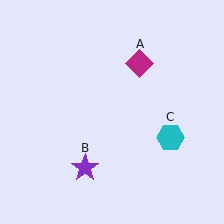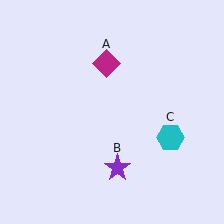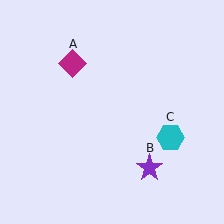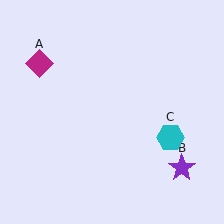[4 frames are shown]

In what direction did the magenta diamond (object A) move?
The magenta diamond (object A) moved left.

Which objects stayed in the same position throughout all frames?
Cyan hexagon (object C) remained stationary.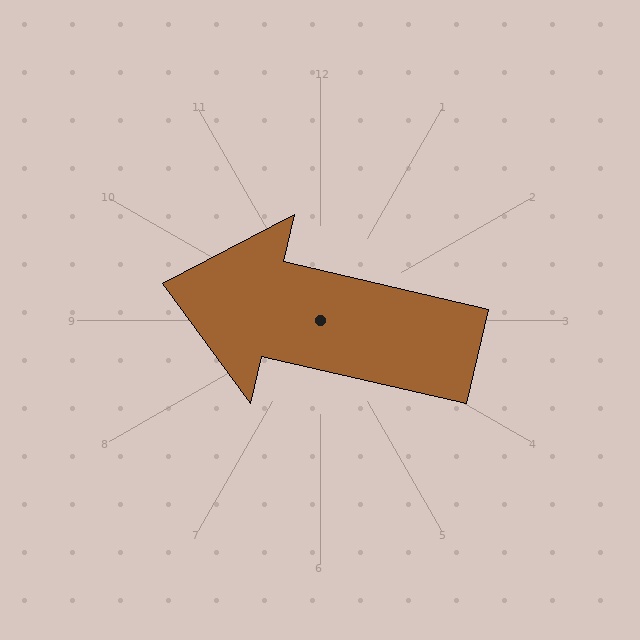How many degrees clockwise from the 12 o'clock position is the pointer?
Approximately 283 degrees.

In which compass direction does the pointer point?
West.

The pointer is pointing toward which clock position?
Roughly 9 o'clock.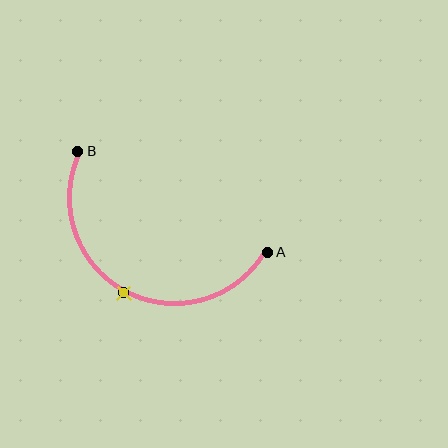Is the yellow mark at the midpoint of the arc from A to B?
Yes. The yellow mark lies on the arc at equal arc-length from both A and B — it is the arc midpoint.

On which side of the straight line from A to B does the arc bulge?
The arc bulges below the straight line connecting A and B.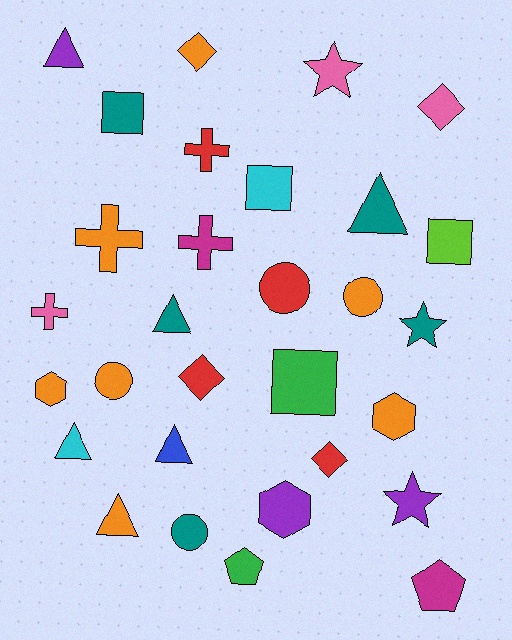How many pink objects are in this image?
There are 3 pink objects.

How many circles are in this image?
There are 4 circles.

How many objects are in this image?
There are 30 objects.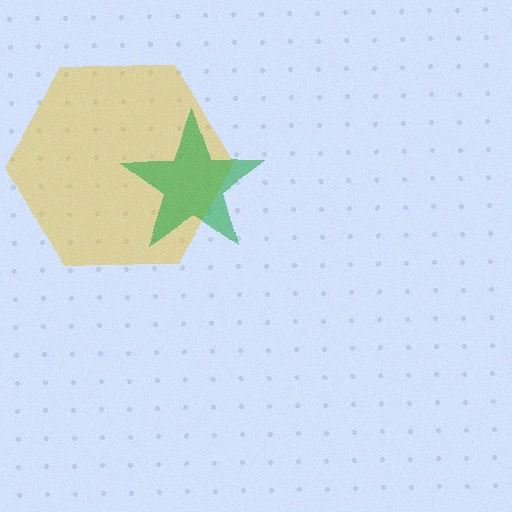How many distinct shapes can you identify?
There are 2 distinct shapes: a yellow hexagon, a green star.